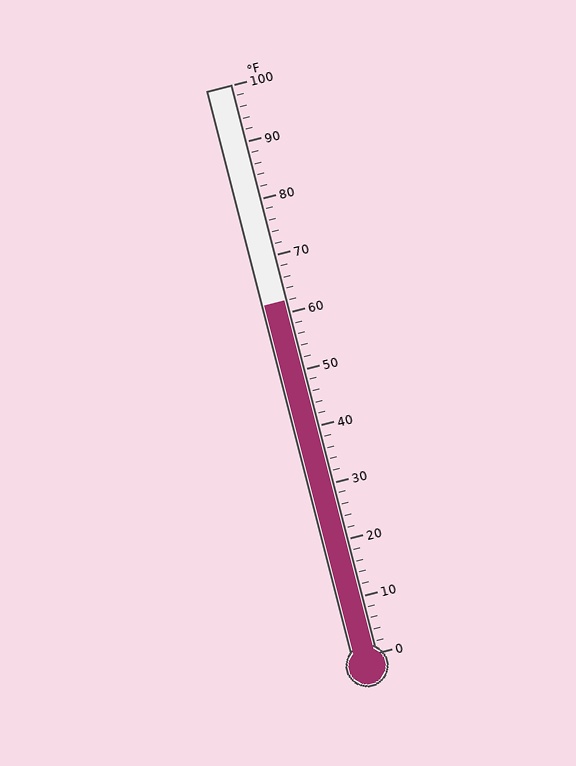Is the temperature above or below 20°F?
The temperature is above 20°F.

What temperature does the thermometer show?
The thermometer shows approximately 62°F.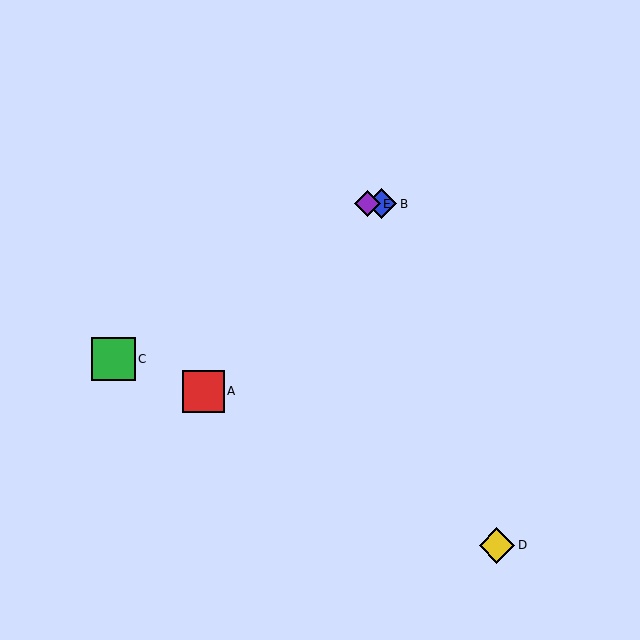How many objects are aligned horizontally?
2 objects (B, E) are aligned horizontally.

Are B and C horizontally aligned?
No, B is at y≈204 and C is at y≈359.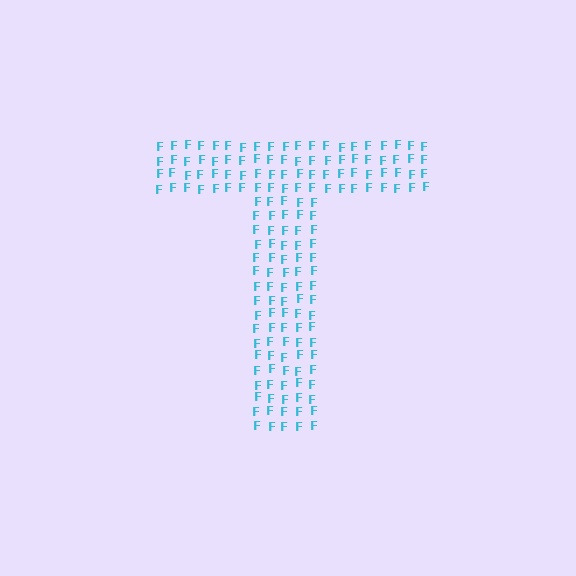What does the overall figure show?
The overall figure shows the letter T.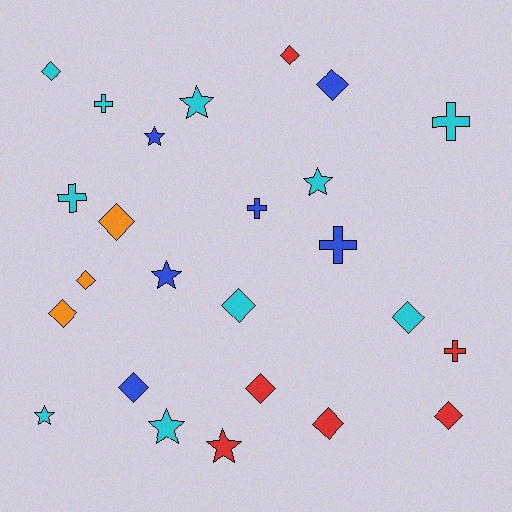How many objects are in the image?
There are 25 objects.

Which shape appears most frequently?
Diamond, with 12 objects.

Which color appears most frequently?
Cyan, with 10 objects.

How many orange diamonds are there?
There are 3 orange diamonds.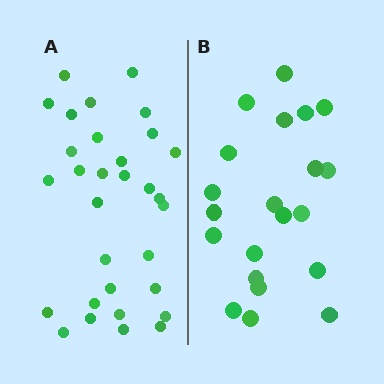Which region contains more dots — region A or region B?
Region A (the left region) has more dots.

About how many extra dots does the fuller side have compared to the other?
Region A has roughly 10 or so more dots than region B.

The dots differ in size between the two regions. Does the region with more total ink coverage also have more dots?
No. Region B has more total ink coverage because its dots are larger, but region A actually contains more individual dots. Total area can be misleading — the number of items is what matters here.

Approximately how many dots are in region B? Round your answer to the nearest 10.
About 20 dots. (The exact count is 21, which rounds to 20.)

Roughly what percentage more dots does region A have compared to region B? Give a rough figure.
About 50% more.